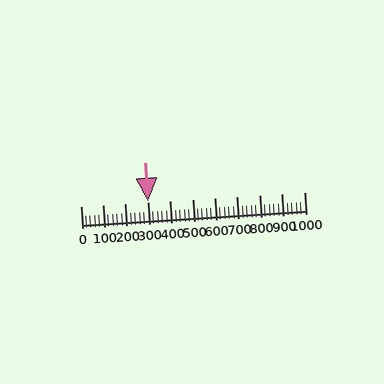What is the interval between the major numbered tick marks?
The major tick marks are spaced 100 units apart.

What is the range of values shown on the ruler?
The ruler shows values from 0 to 1000.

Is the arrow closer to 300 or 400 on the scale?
The arrow is closer to 300.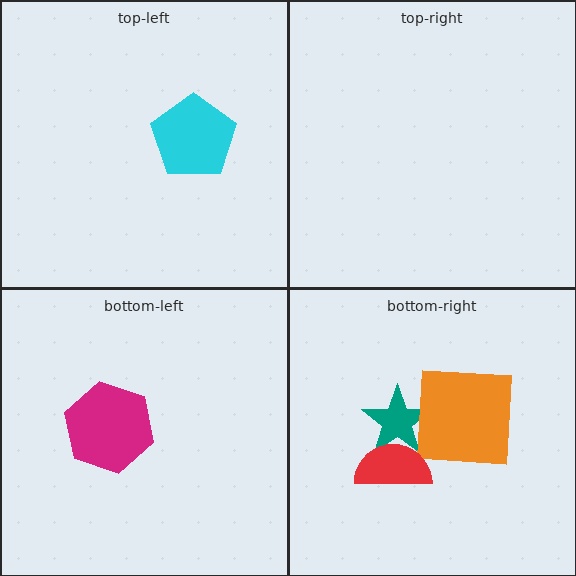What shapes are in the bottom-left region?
The magenta hexagon.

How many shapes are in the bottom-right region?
3.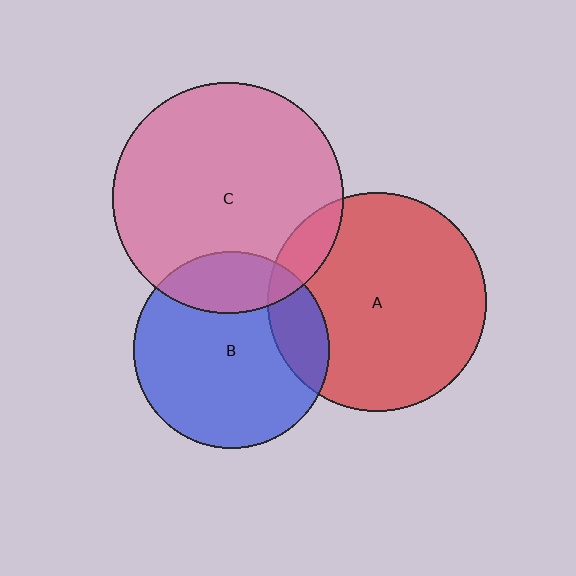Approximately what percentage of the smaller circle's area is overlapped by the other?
Approximately 20%.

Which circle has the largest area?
Circle C (pink).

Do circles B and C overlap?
Yes.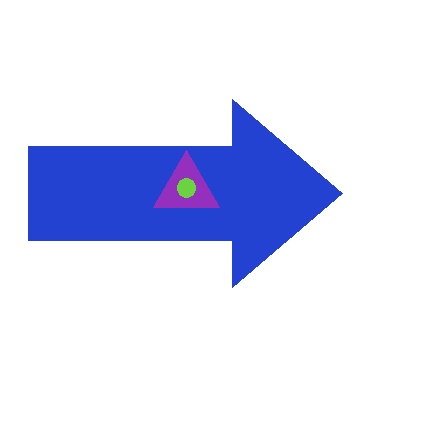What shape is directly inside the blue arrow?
The purple triangle.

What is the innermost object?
The lime circle.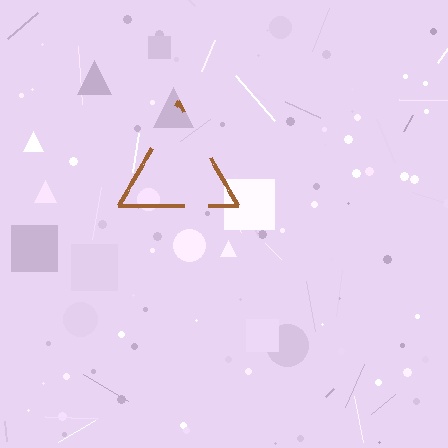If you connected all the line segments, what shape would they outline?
They would outline a triangle.